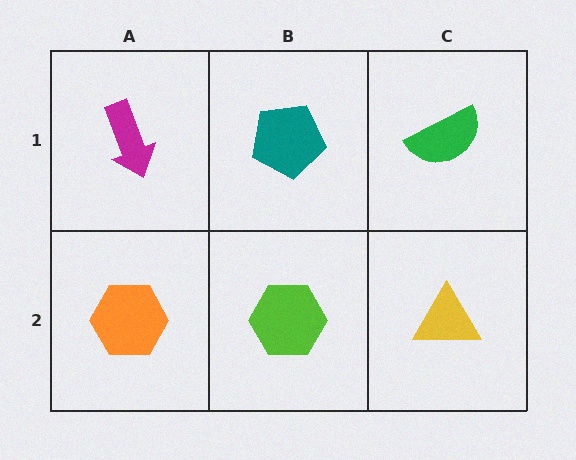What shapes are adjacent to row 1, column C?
A yellow triangle (row 2, column C), a teal pentagon (row 1, column B).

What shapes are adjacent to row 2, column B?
A teal pentagon (row 1, column B), an orange hexagon (row 2, column A), a yellow triangle (row 2, column C).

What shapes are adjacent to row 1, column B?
A lime hexagon (row 2, column B), a magenta arrow (row 1, column A), a green semicircle (row 1, column C).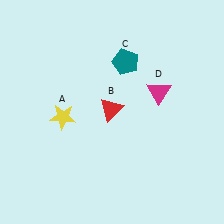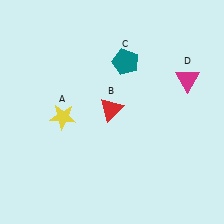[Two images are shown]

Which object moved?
The magenta triangle (D) moved right.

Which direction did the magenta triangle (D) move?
The magenta triangle (D) moved right.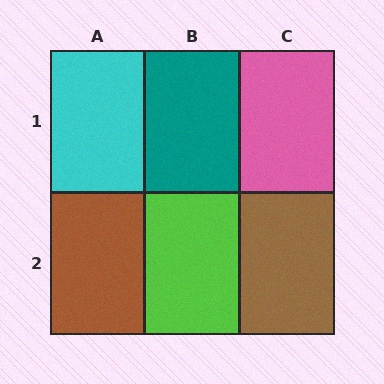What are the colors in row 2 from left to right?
Brown, lime, brown.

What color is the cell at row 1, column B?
Teal.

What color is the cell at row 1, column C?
Pink.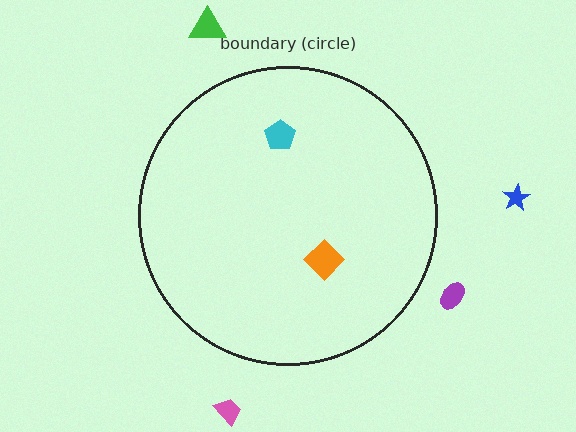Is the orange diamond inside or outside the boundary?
Inside.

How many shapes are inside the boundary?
2 inside, 4 outside.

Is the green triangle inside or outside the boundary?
Outside.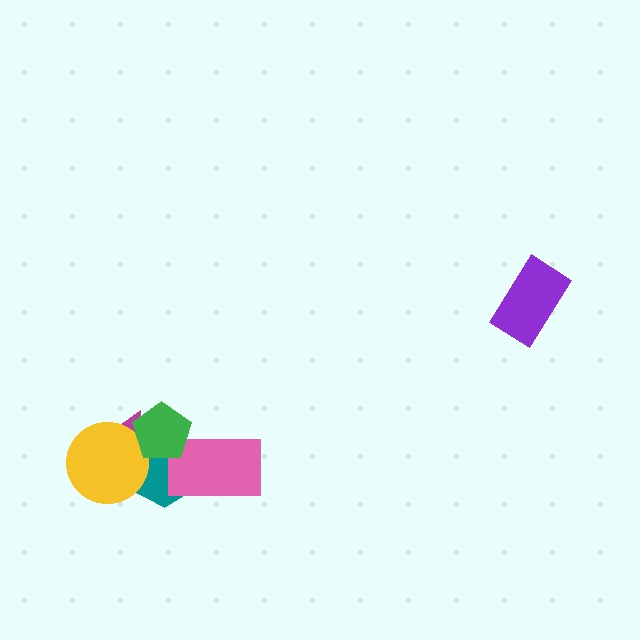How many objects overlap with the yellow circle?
3 objects overlap with the yellow circle.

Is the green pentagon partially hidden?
No, no other shape covers it.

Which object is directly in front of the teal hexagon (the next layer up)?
The pink rectangle is directly in front of the teal hexagon.